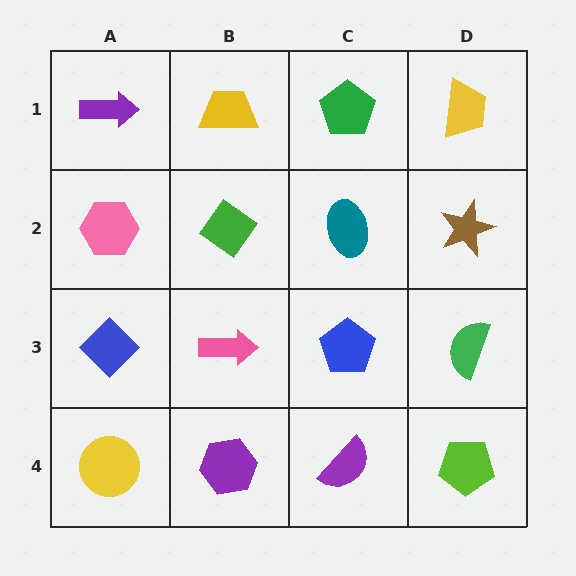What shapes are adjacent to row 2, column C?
A green pentagon (row 1, column C), a blue pentagon (row 3, column C), a green diamond (row 2, column B), a brown star (row 2, column D).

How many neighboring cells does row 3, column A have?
3.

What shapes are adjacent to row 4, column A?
A blue diamond (row 3, column A), a purple hexagon (row 4, column B).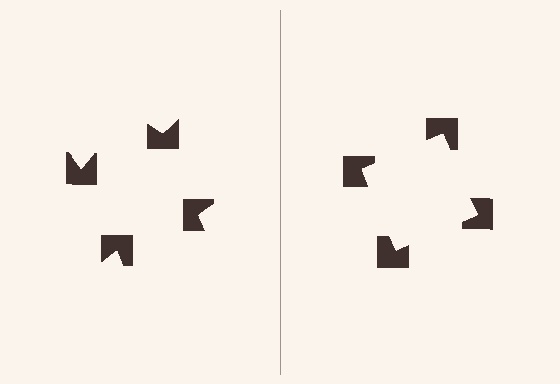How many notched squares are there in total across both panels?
8 — 4 on each side.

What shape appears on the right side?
An illusory square.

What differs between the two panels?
The notched squares are positioned identically on both sides; only the wedge orientations differ. On the right they align to a square; on the left they are misaligned.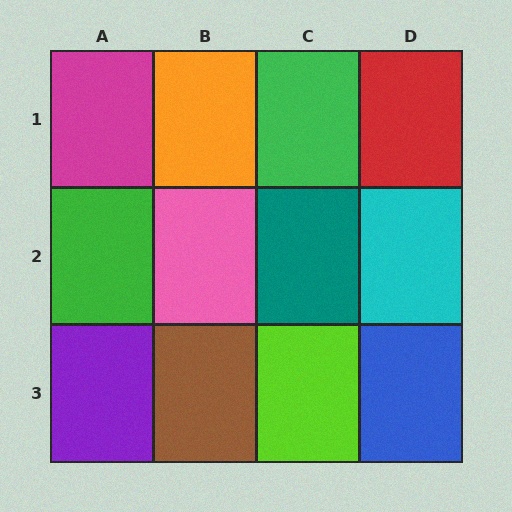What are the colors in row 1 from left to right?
Magenta, orange, green, red.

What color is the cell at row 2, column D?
Cyan.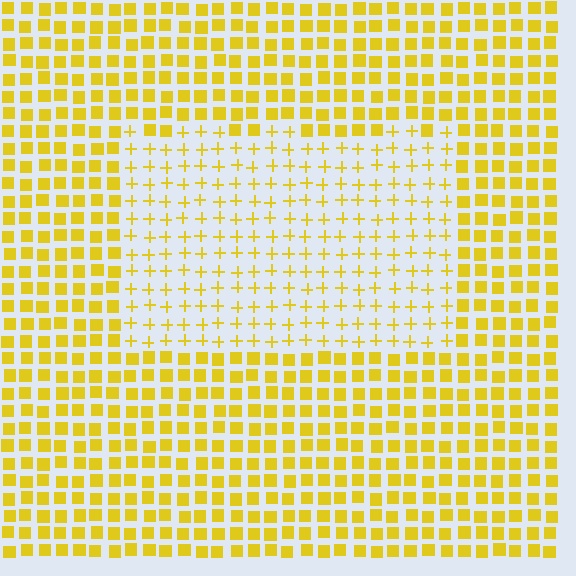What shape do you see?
I see a rectangle.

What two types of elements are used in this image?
The image uses plus signs inside the rectangle region and squares outside it.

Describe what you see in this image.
The image is filled with small yellow elements arranged in a uniform grid. A rectangle-shaped region contains plus signs, while the surrounding area contains squares. The boundary is defined purely by the change in element shape.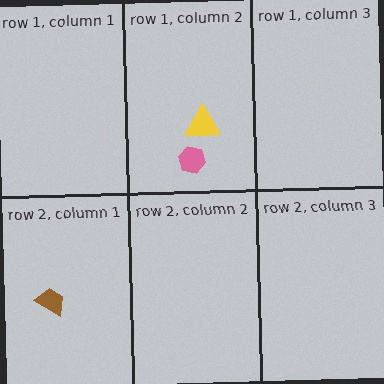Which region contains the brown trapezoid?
The row 2, column 1 region.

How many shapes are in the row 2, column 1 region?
1.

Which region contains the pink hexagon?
The row 1, column 2 region.